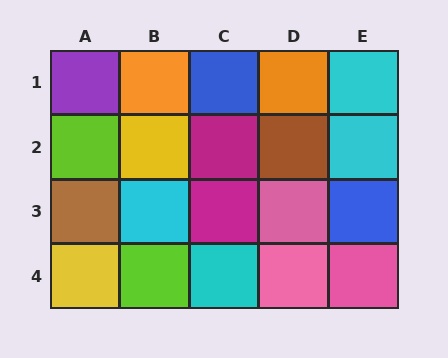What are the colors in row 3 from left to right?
Brown, cyan, magenta, pink, blue.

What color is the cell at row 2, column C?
Magenta.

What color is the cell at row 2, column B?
Yellow.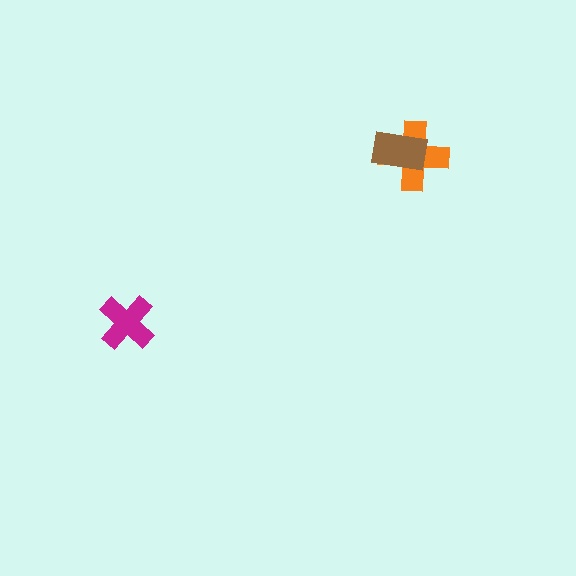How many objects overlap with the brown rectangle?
1 object overlaps with the brown rectangle.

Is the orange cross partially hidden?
Yes, it is partially covered by another shape.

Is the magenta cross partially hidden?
No, no other shape covers it.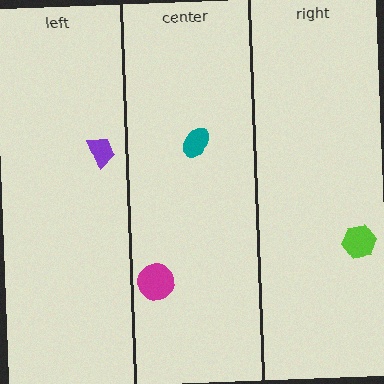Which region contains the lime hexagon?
The right region.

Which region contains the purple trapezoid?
The left region.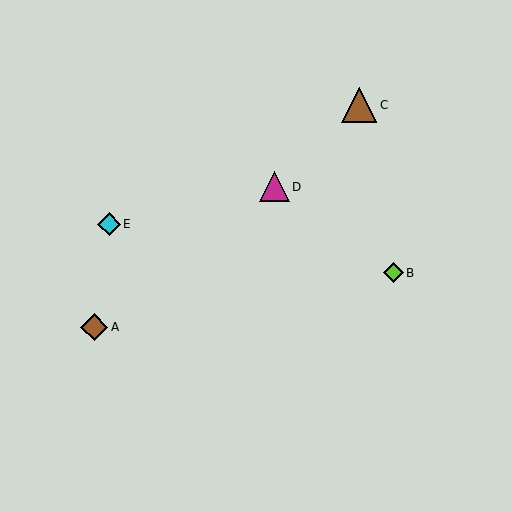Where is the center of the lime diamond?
The center of the lime diamond is at (393, 273).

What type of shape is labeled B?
Shape B is a lime diamond.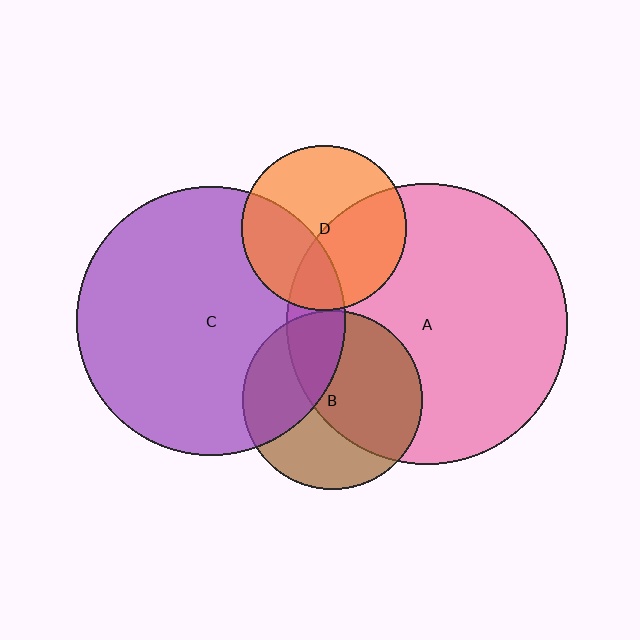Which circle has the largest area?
Circle A (pink).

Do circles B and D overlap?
Yes.